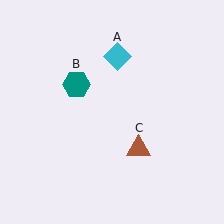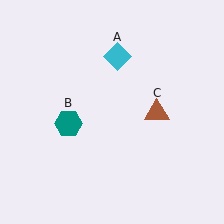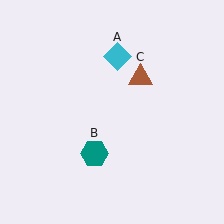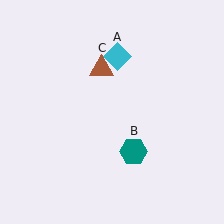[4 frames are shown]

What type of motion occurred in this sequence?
The teal hexagon (object B), brown triangle (object C) rotated counterclockwise around the center of the scene.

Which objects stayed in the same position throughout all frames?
Cyan diamond (object A) remained stationary.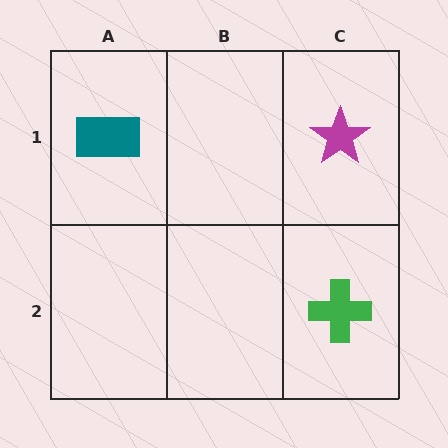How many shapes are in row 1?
2 shapes.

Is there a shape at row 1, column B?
No, that cell is empty.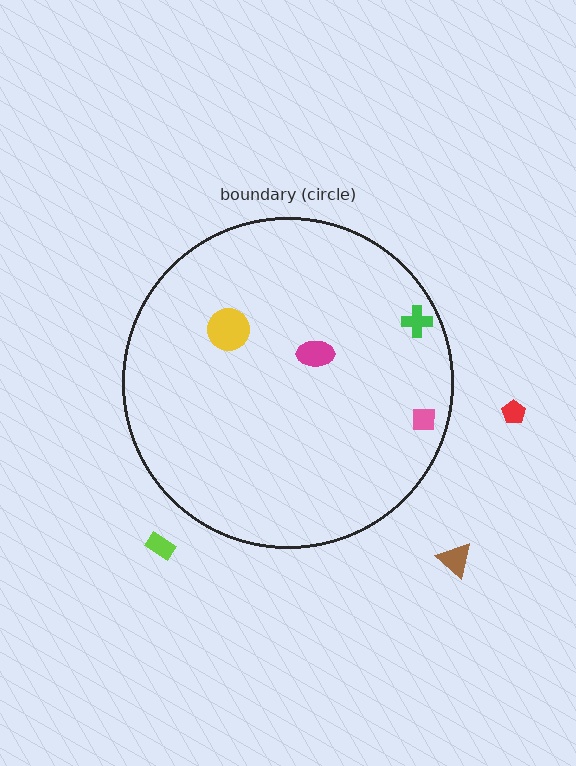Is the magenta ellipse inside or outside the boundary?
Inside.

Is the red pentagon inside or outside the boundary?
Outside.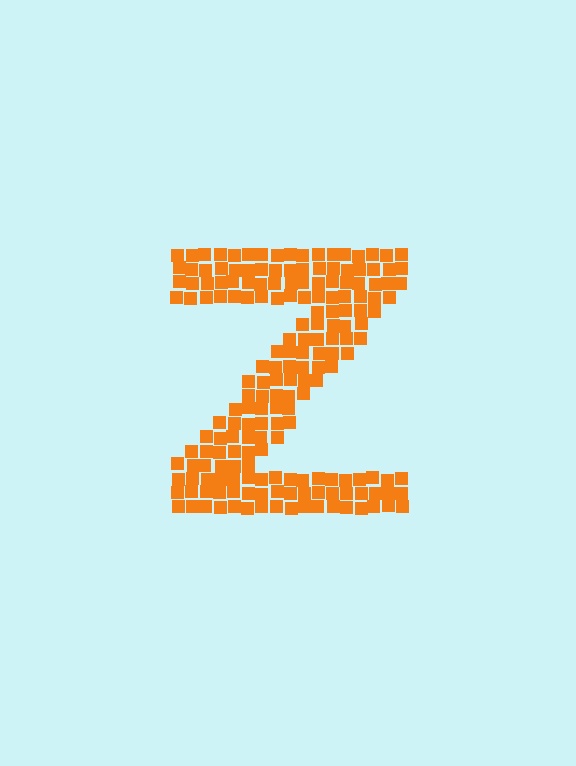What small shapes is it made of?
It is made of small squares.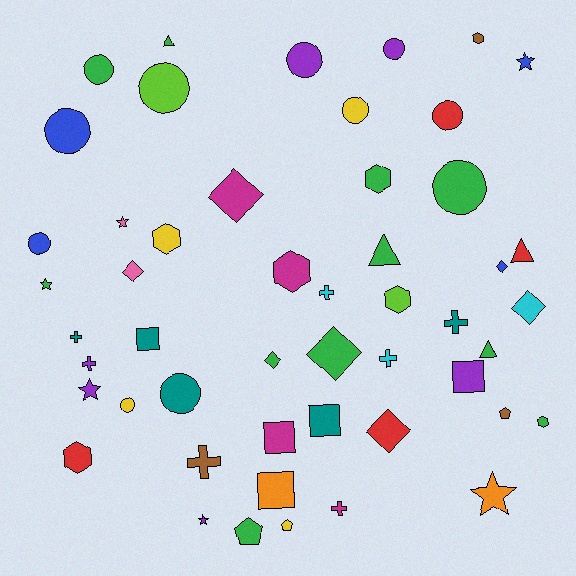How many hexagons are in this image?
There are 7 hexagons.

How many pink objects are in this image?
There are 2 pink objects.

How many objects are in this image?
There are 50 objects.